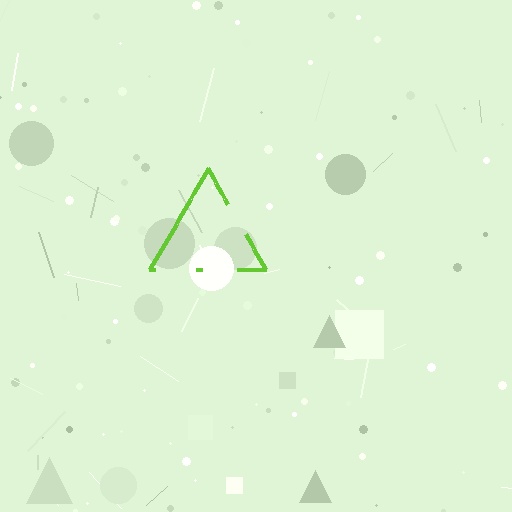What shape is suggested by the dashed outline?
The dashed outline suggests a triangle.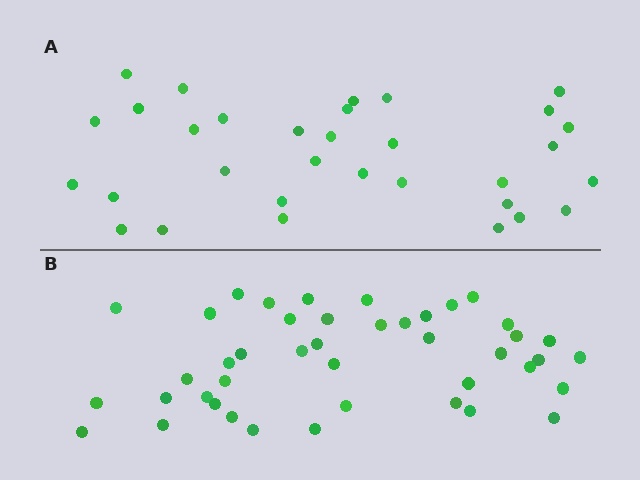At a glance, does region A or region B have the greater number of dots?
Region B (the bottom region) has more dots.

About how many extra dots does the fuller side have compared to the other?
Region B has roughly 12 or so more dots than region A.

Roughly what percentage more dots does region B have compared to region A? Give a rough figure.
About 35% more.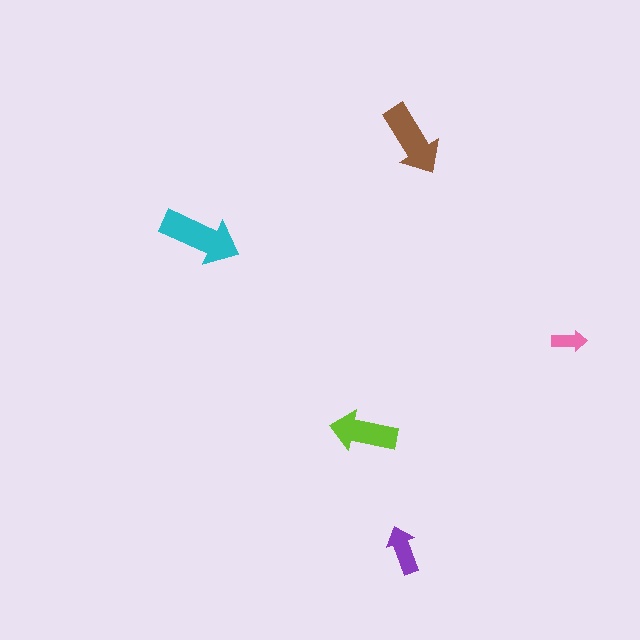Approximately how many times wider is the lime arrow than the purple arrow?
About 1.5 times wider.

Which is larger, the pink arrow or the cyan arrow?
The cyan one.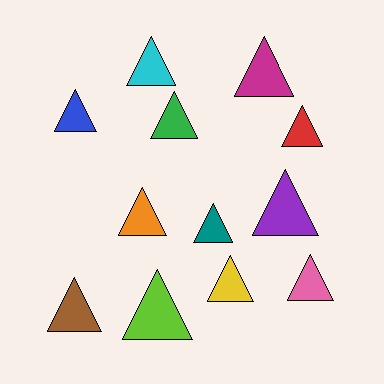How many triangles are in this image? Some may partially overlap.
There are 12 triangles.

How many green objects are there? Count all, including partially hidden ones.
There is 1 green object.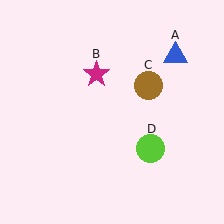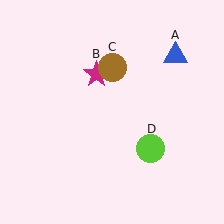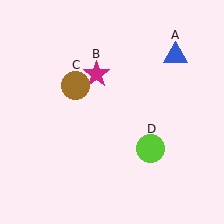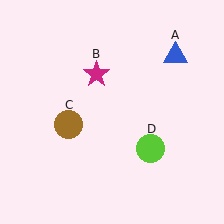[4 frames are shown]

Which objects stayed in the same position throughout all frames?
Blue triangle (object A) and magenta star (object B) and lime circle (object D) remained stationary.